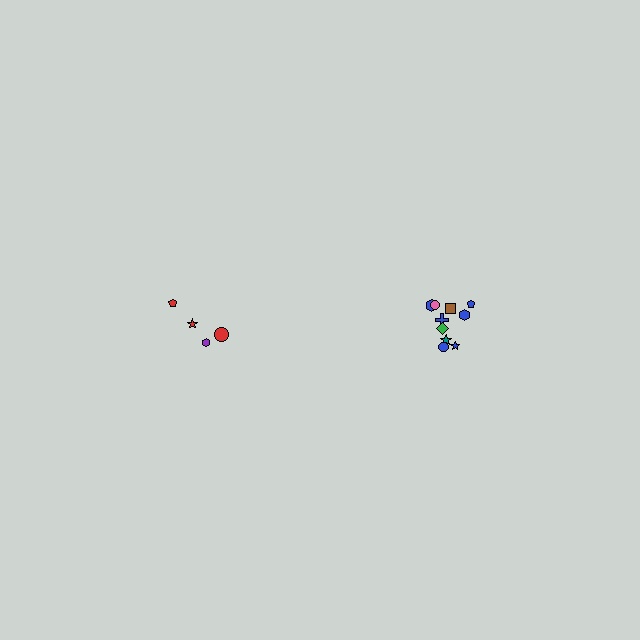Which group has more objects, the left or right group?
The right group.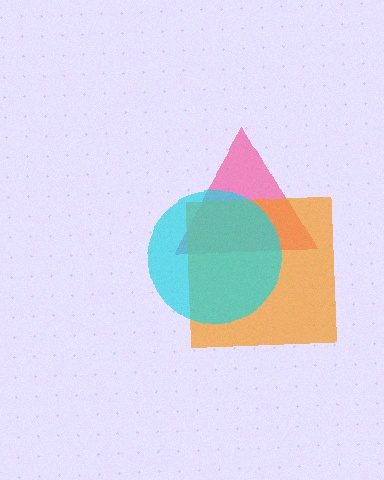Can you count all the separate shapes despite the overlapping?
Yes, there are 3 separate shapes.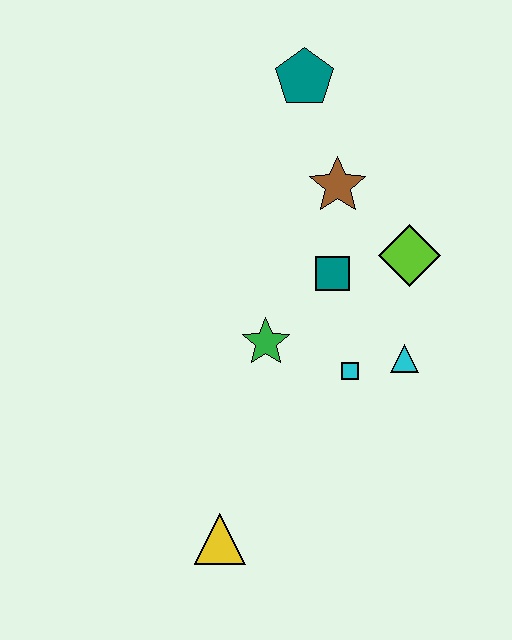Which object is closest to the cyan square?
The cyan triangle is closest to the cyan square.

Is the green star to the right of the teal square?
No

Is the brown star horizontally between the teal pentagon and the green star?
No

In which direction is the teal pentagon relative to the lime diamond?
The teal pentagon is above the lime diamond.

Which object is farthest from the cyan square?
The teal pentagon is farthest from the cyan square.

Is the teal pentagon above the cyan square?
Yes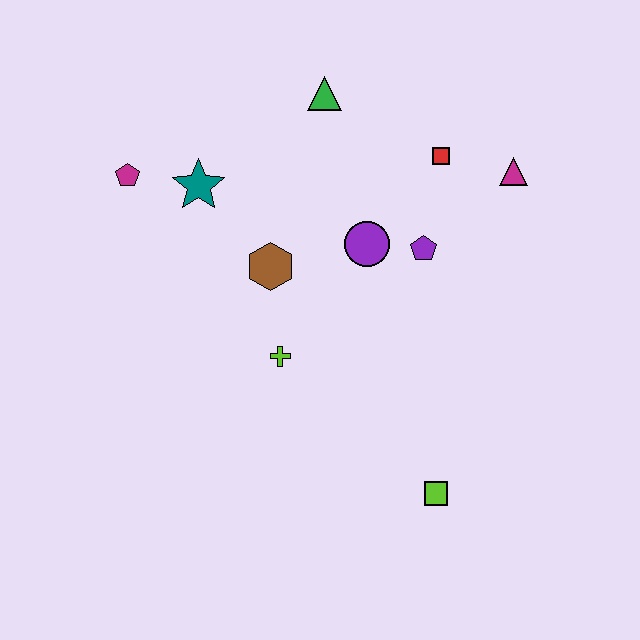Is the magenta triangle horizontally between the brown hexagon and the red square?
No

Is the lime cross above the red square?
No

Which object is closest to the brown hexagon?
The lime cross is closest to the brown hexagon.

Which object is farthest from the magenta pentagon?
The lime square is farthest from the magenta pentagon.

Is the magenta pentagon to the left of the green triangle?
Yes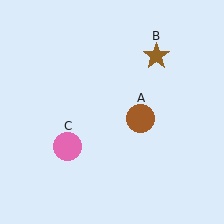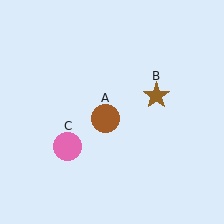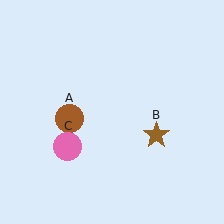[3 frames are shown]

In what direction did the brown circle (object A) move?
The brown circle (object A) moved left.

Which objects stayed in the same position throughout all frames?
Pink circle (object C) remained stationary.